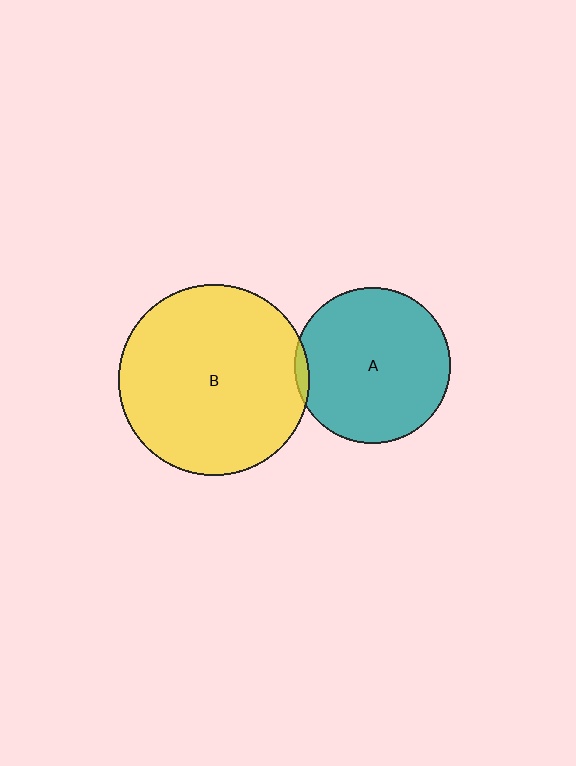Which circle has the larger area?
Circle B (yellow).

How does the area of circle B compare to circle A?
Approximately 1.5 times.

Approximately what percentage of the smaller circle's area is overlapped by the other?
Approximately 5%.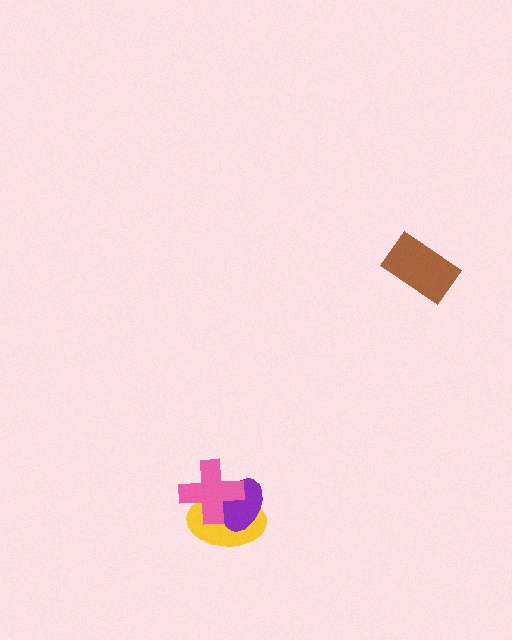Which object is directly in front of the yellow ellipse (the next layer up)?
The purple ellipse is directly in front of the yellow ellipse.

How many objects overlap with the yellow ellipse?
2 objects overlap with the yellow ellipse.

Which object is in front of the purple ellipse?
The pink cross is in front of the purple ellipse.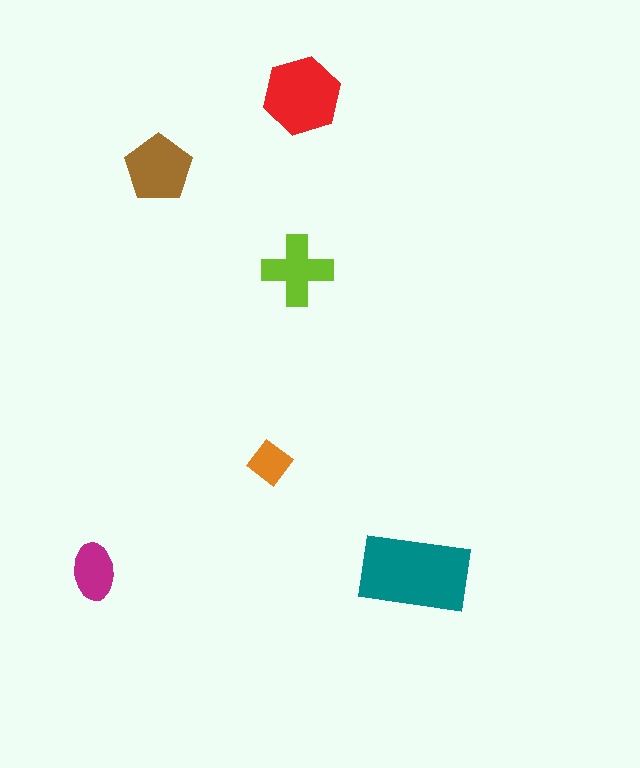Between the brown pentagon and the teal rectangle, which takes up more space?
The teal rectangle.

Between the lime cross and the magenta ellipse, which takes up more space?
The lime cross.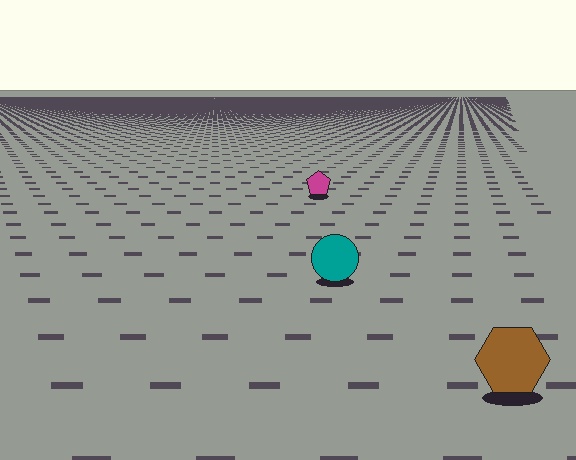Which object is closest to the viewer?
The brown hexagon is closest. The texture marks near it are larger and more spread out.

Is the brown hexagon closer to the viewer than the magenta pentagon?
Yes. The brown hexagon is closer — you can tell from the texture gradient: the ground texture is coarser near it.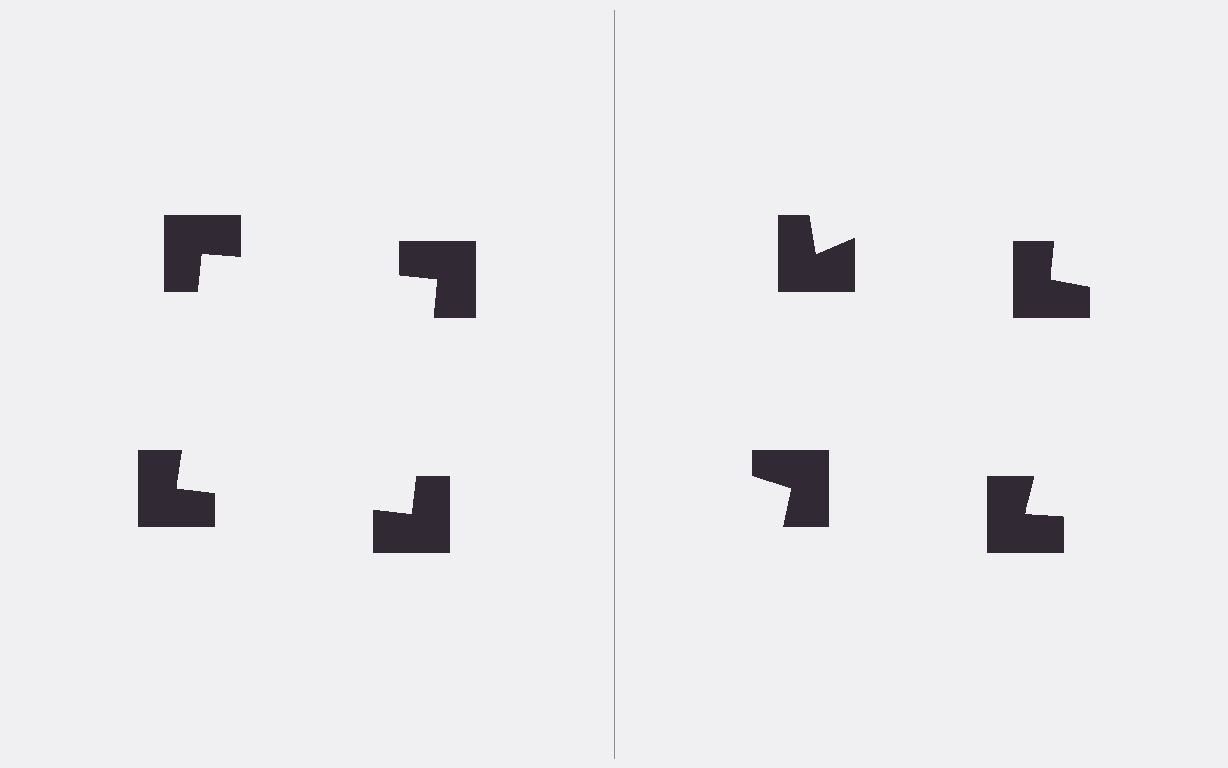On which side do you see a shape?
An illusory square appears on the left side. On the right side the wedge cuts are rotated, so no coherent shape forms.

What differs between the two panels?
The notched squares are positioned identically on both sides; only the wedge orientations differ. On the left they align to a square; on the right they are misaligned.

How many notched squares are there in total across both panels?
8 — 4 on each side.